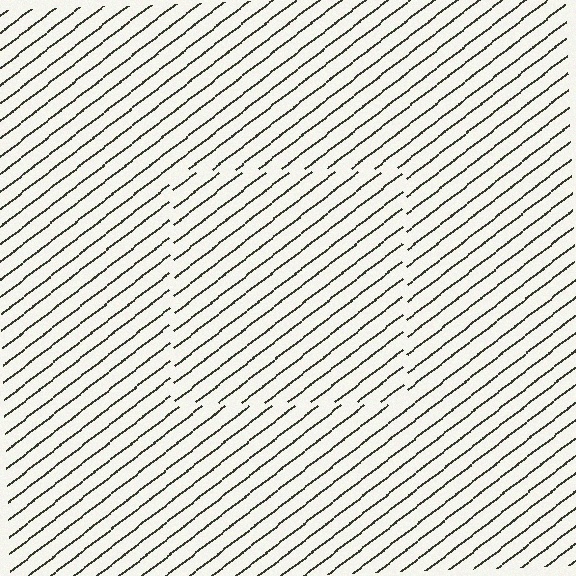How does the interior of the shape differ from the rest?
The interior of the shape contains the same grating, shifted by half a period — the contour is defined by the phase discontinuity where line-ends from the inner and outer gratings abut.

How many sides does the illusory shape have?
4 sides — the line-ends trace a square.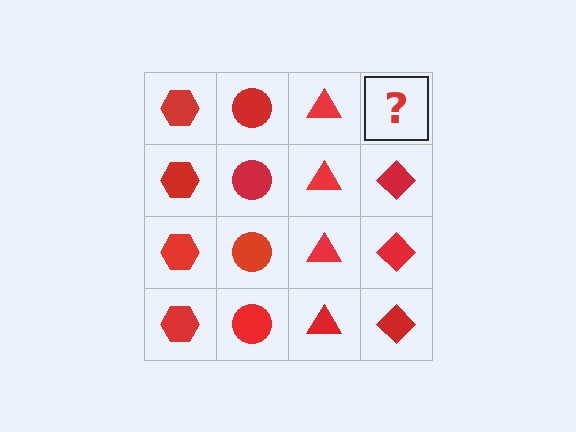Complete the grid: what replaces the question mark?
The question mark should be replaced with a red diamond.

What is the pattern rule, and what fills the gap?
The rule is that each column has a consistent shape. The gap should be filled with a red diamond.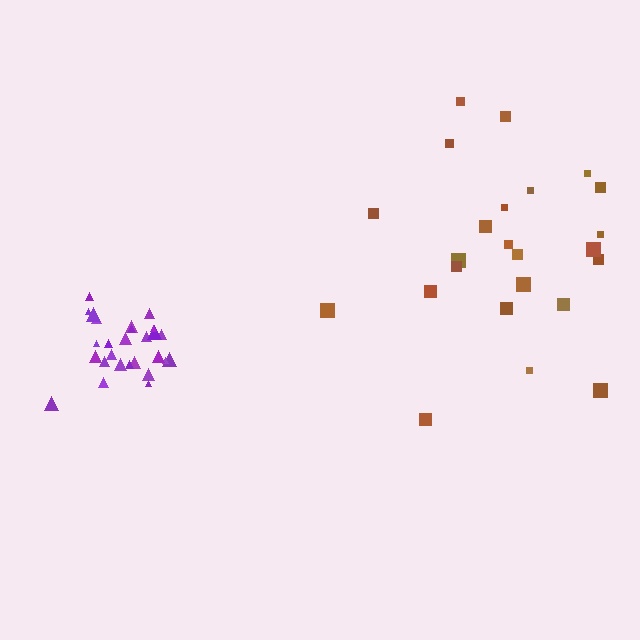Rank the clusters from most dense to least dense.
purple, brown.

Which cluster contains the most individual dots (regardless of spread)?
Purple (27).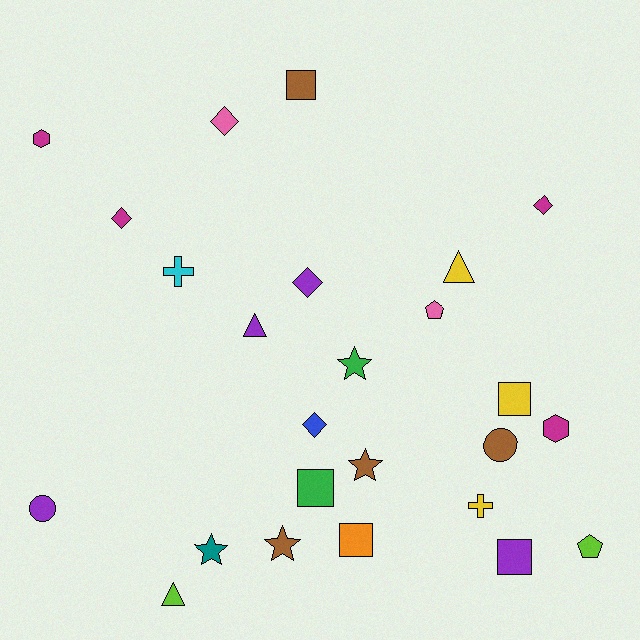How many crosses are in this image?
There are 2 crosses.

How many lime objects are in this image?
There are 2 lime objects.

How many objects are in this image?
There are 25 objects.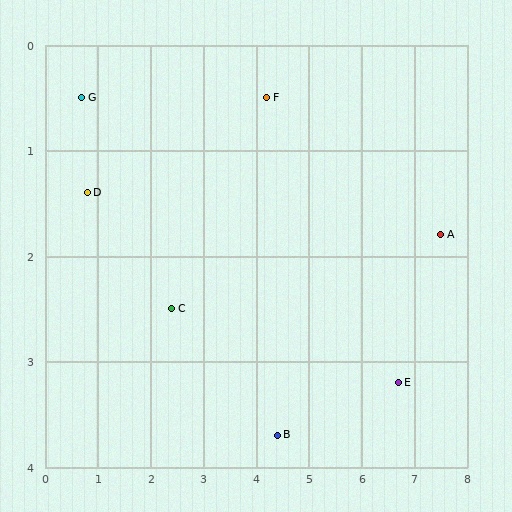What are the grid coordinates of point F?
Point F is at approximately (4.2, 0.5).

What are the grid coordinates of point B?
Point B is at approximately (4.4, 3.7).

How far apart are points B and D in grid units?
Points B and D are about 4.3 grid units apart.